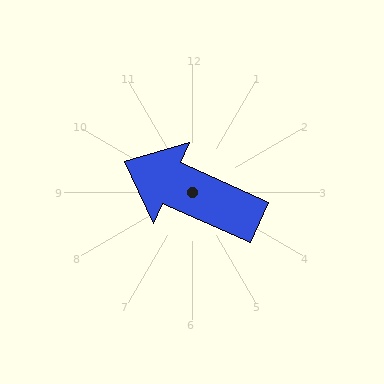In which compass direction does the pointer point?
Northwest.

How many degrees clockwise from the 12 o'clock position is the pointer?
Approximately 294 degrees.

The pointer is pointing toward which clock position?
Roughly 10 o'clock.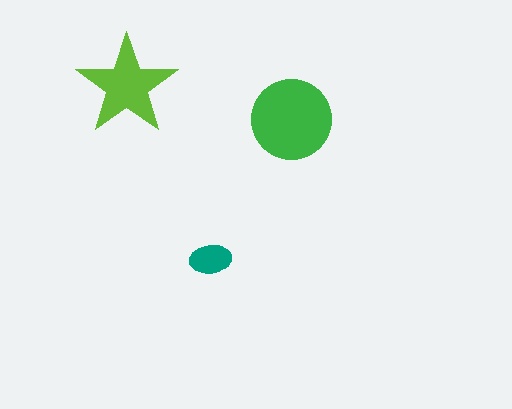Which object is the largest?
The green circle.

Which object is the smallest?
The teal ellipse.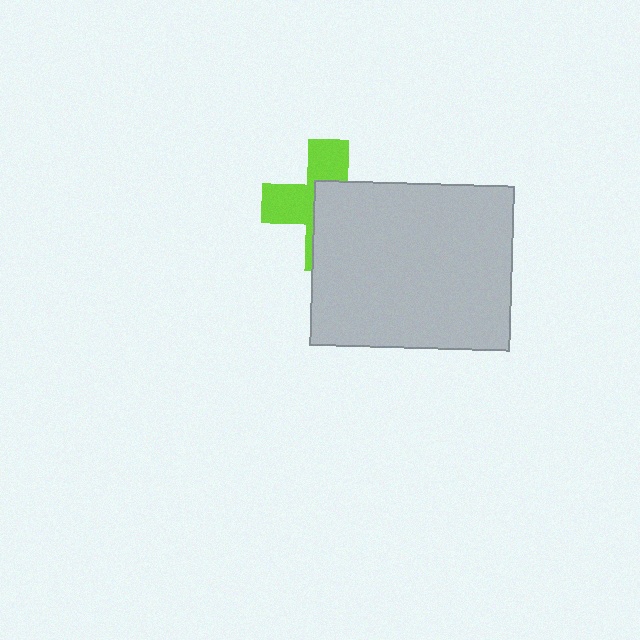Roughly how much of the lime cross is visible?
A small part of it is visible (roughly 45%).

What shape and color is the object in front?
The object in front is a light gray rectangle.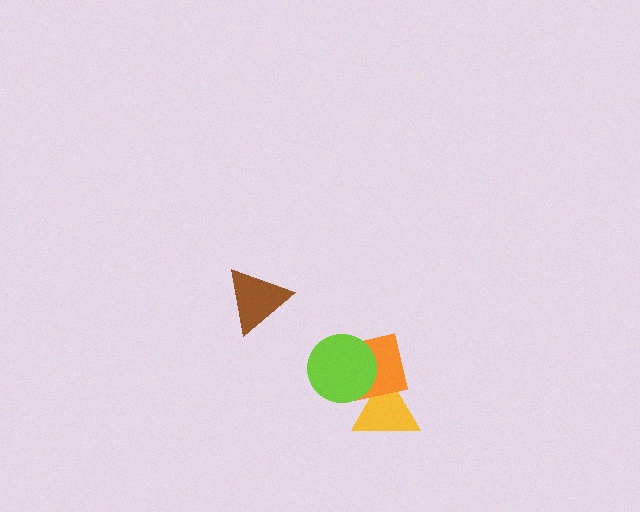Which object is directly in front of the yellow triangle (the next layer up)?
The orange square is directly in front of the yellow triangle.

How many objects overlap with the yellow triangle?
2 objects overlap with the yellow triangle.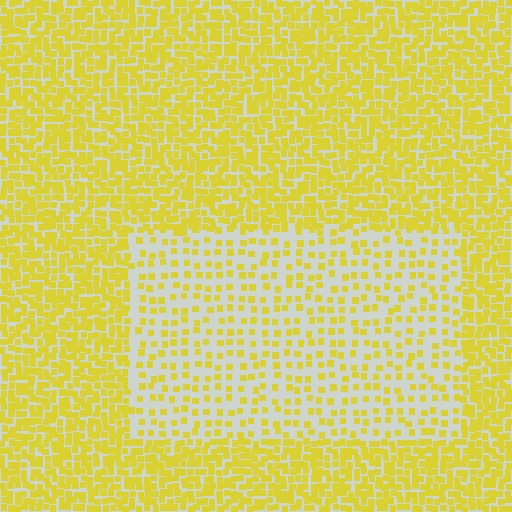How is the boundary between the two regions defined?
The boundary is defined by a change in element density (approximately 2.4x ratio). All elements are the same color, size, and shape.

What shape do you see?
I see a rectangle.